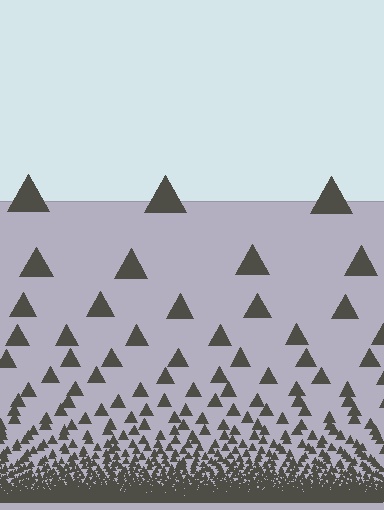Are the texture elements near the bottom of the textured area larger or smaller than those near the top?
Smaller. The gradient is inverted — elements near the bottom are smaller and denser.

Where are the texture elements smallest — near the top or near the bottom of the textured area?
Near the bottom.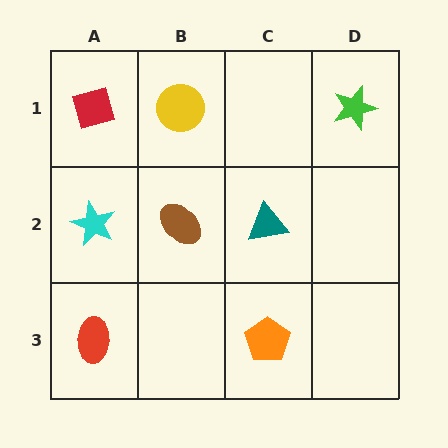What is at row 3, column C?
An orange pentagon.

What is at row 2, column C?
A teal triangle.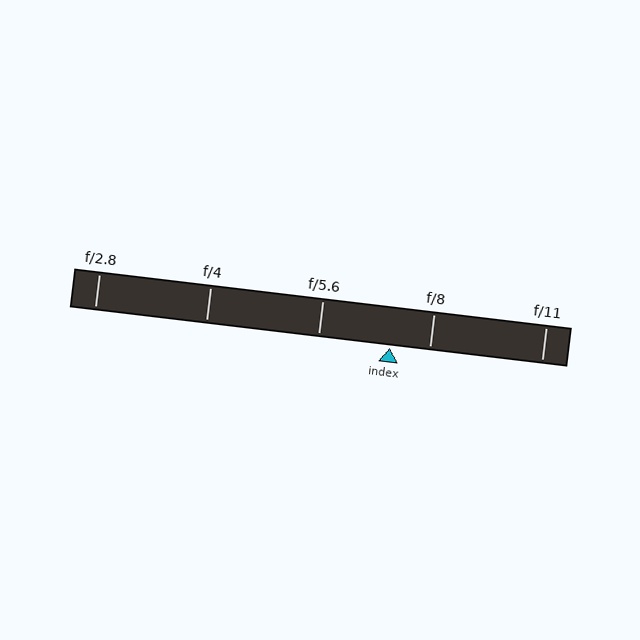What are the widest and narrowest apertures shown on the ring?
The widest aperture shown is f/2.8 and the narrowest is f/11.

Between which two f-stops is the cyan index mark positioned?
The index mark is between f/5.6 and f/8.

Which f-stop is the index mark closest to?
The index mark is closest to f/8.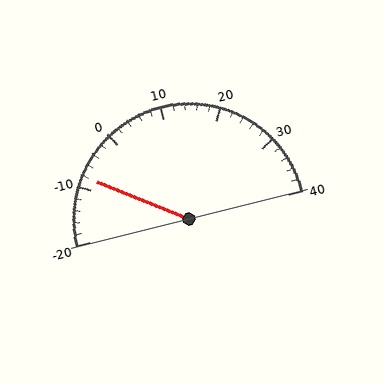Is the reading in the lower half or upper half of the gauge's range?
The reading is in the lower half of the range (-20 to 40).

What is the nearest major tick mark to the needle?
The nearest major tick mark is -10.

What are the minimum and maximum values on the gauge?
The gauge ranges from -20 to 40.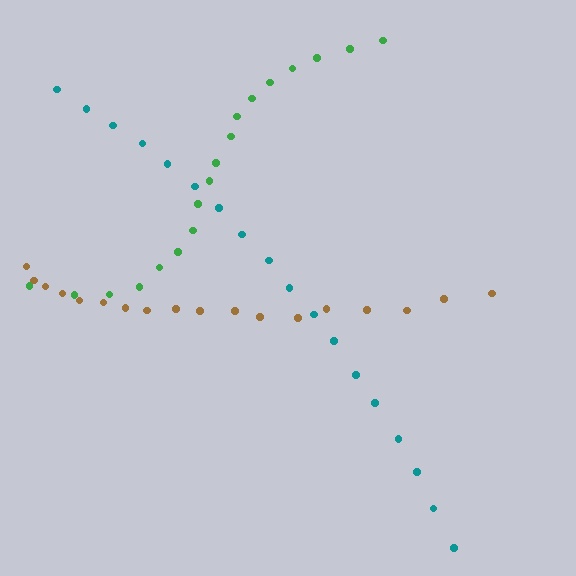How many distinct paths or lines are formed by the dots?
There are 3 distinct paths.